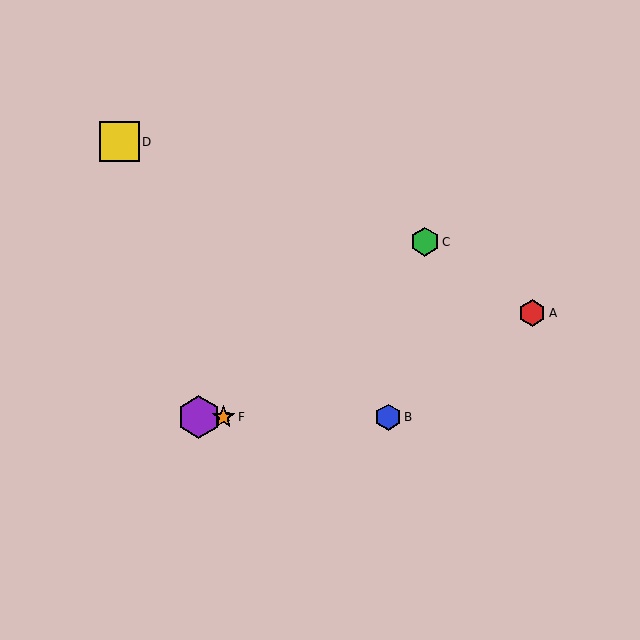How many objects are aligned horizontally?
3 objects (B, E, F) are aligned horizontally.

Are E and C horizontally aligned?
No, E is at y≈417 and C is at y≈242.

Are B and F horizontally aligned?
Yes, both are at y≈417.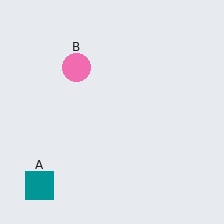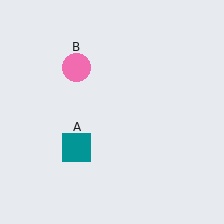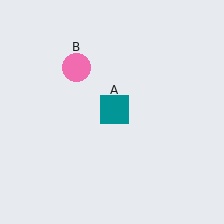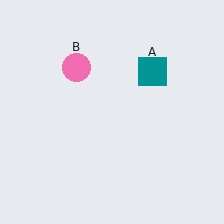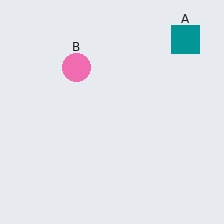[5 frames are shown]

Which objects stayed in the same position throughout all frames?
Pink circle (object B) remained stationary.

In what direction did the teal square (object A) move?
The teal square (object A) moved up and to the right.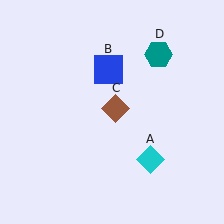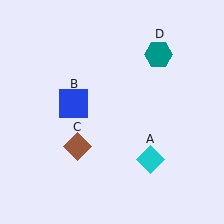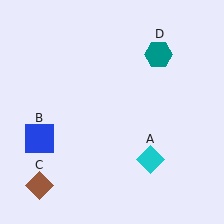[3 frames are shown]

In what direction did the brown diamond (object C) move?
The brown diamond (object C) moved down and to the left.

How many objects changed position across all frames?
2 objects changed position: blue square (object B), brown diamond (object C).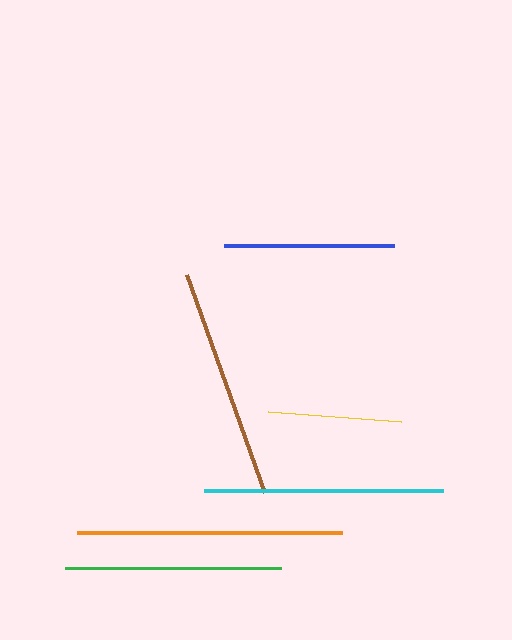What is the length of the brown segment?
The brown segment is approximately 231 pixels long.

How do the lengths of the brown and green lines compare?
The brown and green lines are approximately the same length.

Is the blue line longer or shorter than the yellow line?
The blue line is longer than the yellow line.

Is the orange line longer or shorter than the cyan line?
The orange line is longer than the cyan line.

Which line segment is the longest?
The orange line is the longest at approximately 265 pixels.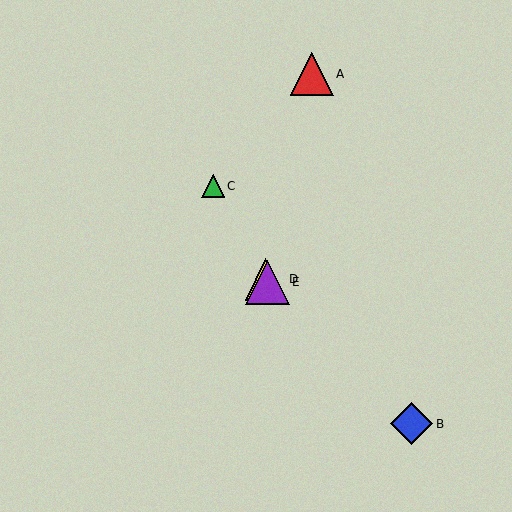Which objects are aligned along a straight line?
Objects C, D, E are aligned along a straight line.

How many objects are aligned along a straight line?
3 objects (C, D, E) are aligned along a straight line.